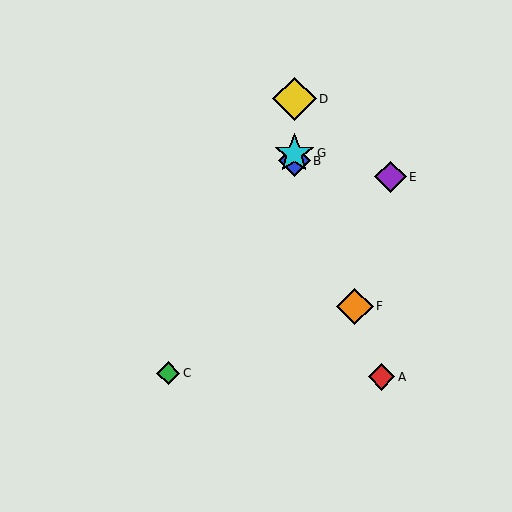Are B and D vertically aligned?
Yes, both are at x≈294.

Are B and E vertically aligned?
No, B is at x≈294 and E is at x≈390.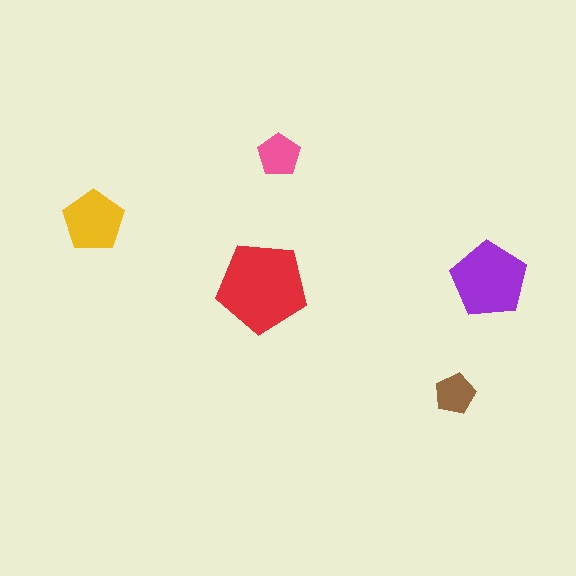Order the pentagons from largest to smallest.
the red one, the purple one, the yellow one, the pink one, the brown one.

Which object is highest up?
The pink pentagon is topmost.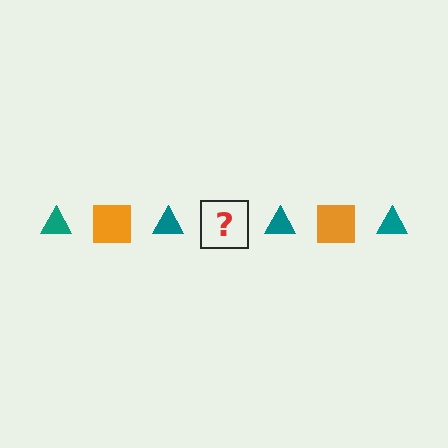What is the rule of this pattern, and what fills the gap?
The rule is that the pattern alternates between teal triangle and orange square. The gap should be filled with an orange square.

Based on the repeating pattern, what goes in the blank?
The blank should be an orange square.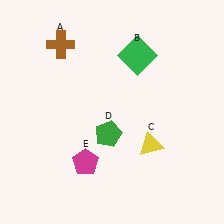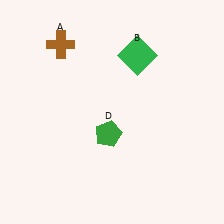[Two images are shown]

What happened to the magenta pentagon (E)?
The magenta pentagon (E) was removed in Image 2. It was in the bottom-left area of Image 1.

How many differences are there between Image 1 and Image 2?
There are 2 differences between the two images.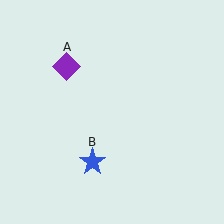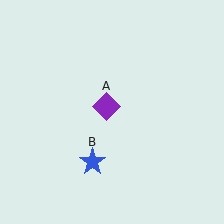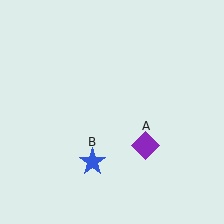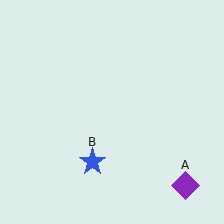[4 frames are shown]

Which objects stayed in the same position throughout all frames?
Blue star (object B) remained stationary.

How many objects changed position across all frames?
1 object changed position: purple diamond (object A).